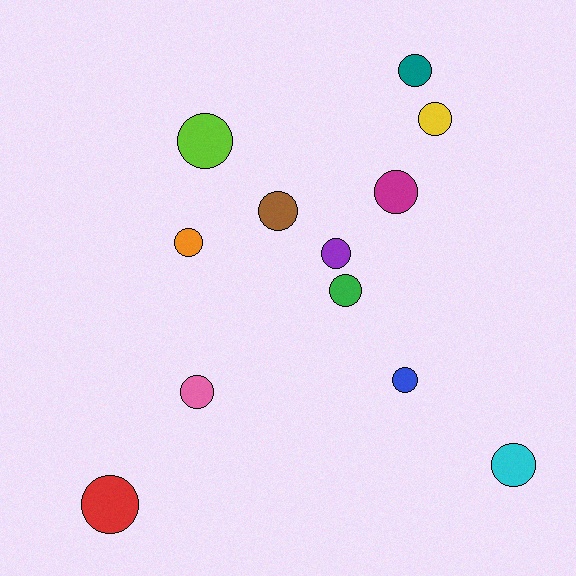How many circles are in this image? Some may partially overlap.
There are 12 circles.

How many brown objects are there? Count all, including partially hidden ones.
There is 1 brown object.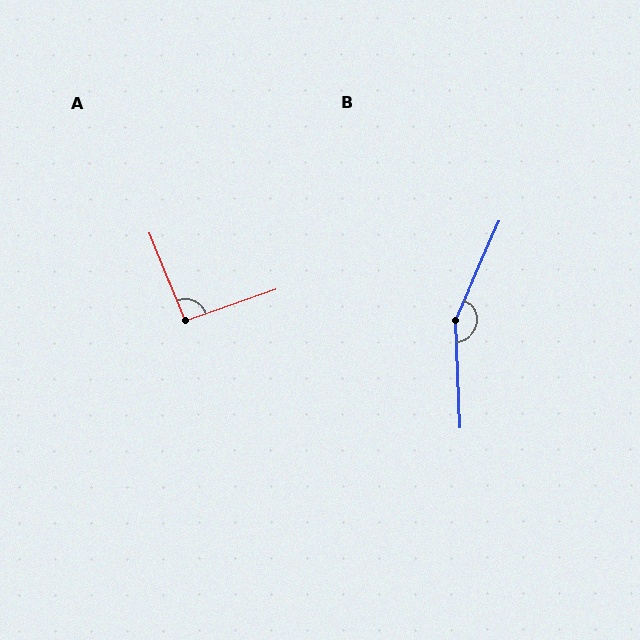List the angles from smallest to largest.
A (93°), B (153°).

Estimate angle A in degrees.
Approximately 93 degrees.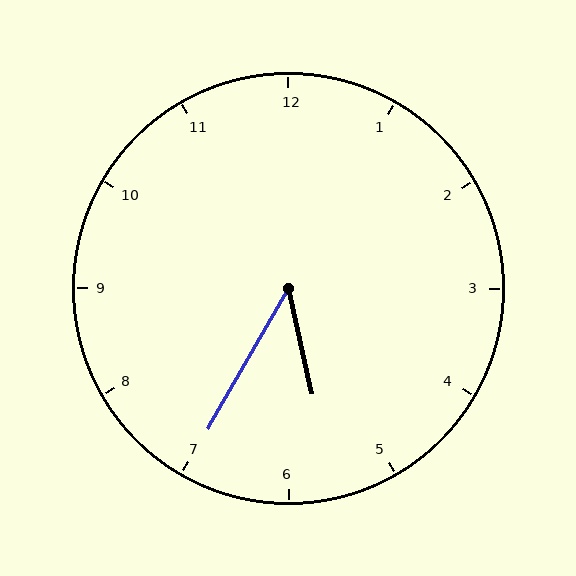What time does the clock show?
5:35.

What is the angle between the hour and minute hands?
Approximately 42 degrees.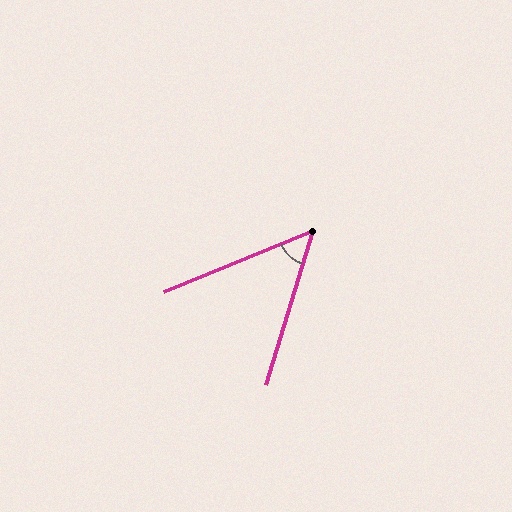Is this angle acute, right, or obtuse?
It is acute.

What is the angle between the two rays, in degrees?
Approximately 51 degrees.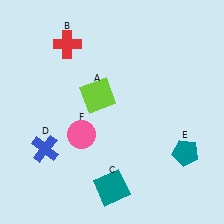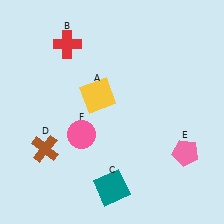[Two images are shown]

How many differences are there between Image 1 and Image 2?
There are 3 differences between the two images.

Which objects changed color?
A changed from lime to yellow. D changed from blue to brown. E changed from teal to pink.